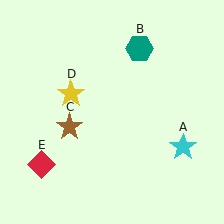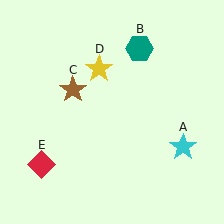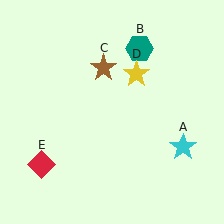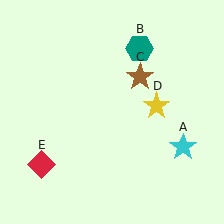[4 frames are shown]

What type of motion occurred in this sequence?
The brown star (object C), yellow star (object D) rotated clockwise around the center of the scene.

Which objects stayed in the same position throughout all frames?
Cyan star (object A) and teal hexagon (object B) and red diamond (object E) remained stationary.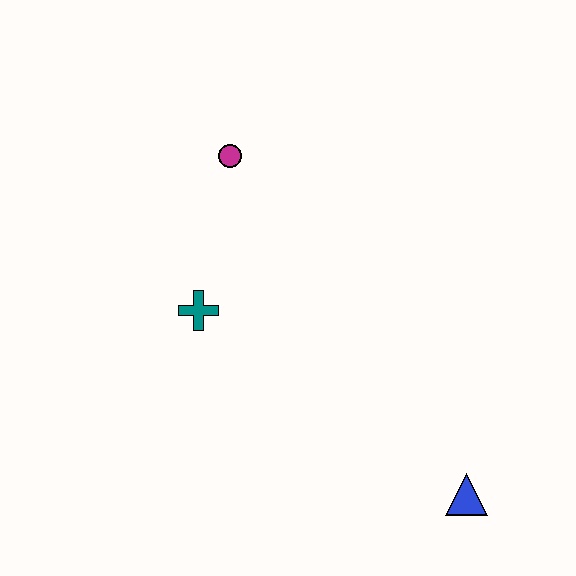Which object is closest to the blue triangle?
The teal cross is closest to the blue triangle.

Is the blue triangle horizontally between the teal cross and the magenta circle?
No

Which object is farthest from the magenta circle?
The blue triangle is farthest from the magenta circle.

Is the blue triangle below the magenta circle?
Yes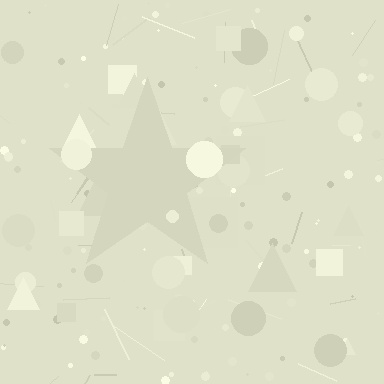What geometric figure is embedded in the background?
A star is embedded in the background.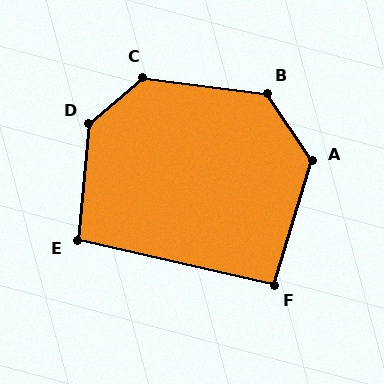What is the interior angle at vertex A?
Approximately 130 degrees (obtuse).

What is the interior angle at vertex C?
Approximately 133 degrees (obtuse).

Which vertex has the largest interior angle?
D, at approximately 135 degrees.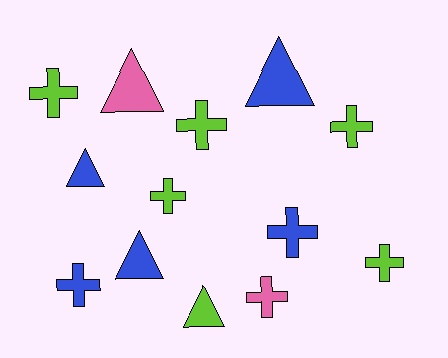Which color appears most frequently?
Lime, with 6 objects.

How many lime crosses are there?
There are 5 lime crosses.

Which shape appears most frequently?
Cross, with 8 objects.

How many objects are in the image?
There are 13 objects.